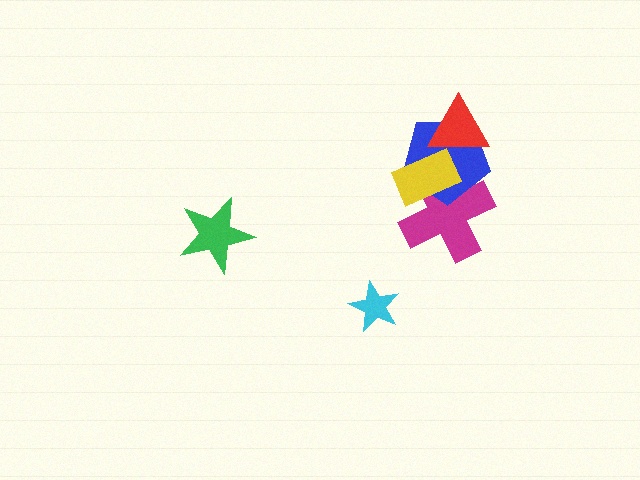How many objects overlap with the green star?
0 objects overlap with the green star.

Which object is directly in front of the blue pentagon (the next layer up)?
The red triangle is directly in front of the blue pentagon.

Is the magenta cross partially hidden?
Yes, it is partially covered by another shape.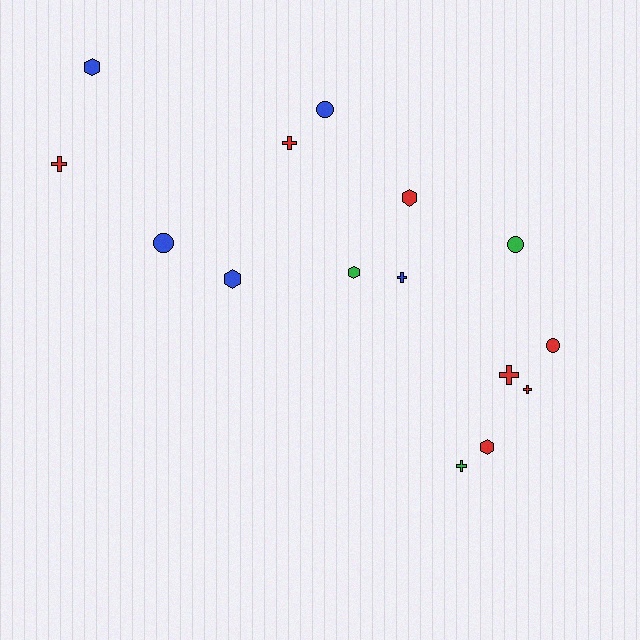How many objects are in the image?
There are 15 objects.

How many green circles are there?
There is 1 green circle.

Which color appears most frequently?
Red, with 7 objects.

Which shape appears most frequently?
Cross, with 6 objects.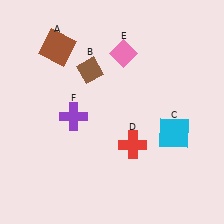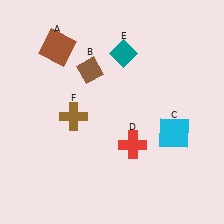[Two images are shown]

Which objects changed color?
E changed from pink to teal. F changed from purple to brown.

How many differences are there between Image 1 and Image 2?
There are 2 differences between the two images.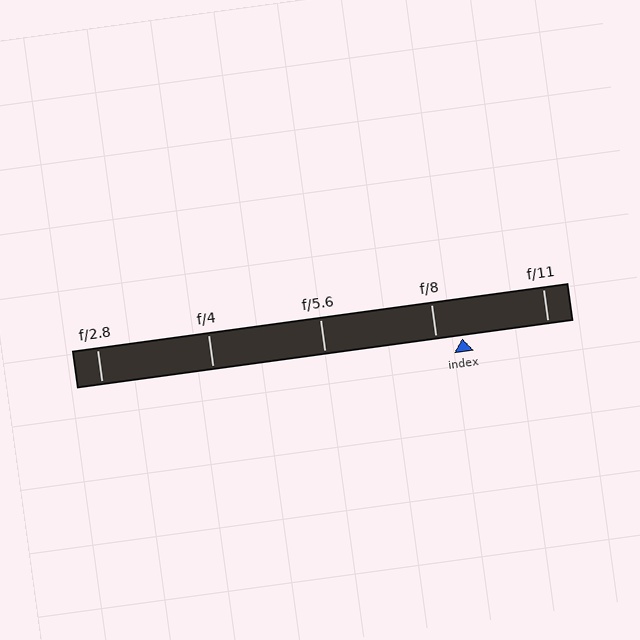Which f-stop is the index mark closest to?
The index mark is closest to f/8.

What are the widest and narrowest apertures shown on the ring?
The widest aperture shown is f/2.8 and the narrowest is f/11.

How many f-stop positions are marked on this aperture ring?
There are 5 f-stop positions marked.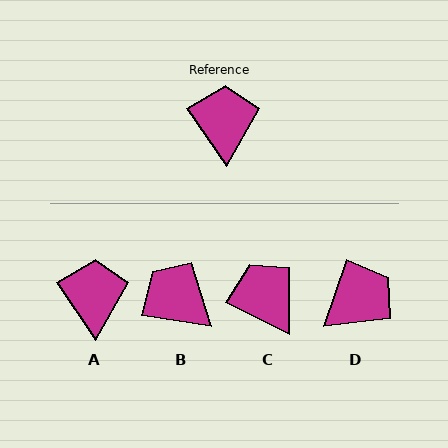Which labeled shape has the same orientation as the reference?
A.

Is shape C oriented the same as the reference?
No, it is off by about 29 degrees.